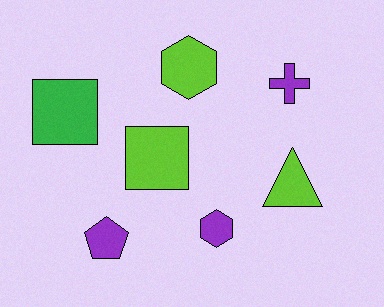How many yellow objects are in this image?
There are no yellow objects.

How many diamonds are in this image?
There are no diamonds.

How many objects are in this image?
There are 7 objects.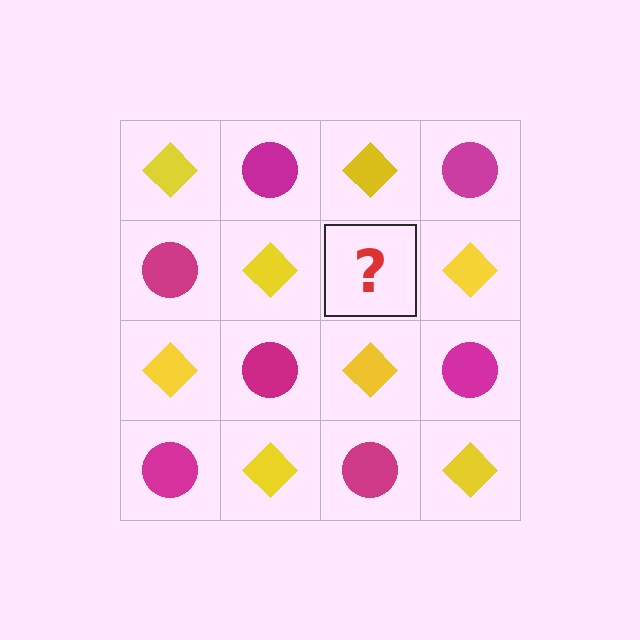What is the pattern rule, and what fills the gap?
The rule is that it alternates yellow diamond and magenta circle in a checkerboard pattern. The gap should be filled with a magenta circle.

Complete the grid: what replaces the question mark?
The question mark should be replaced with a magenta circle.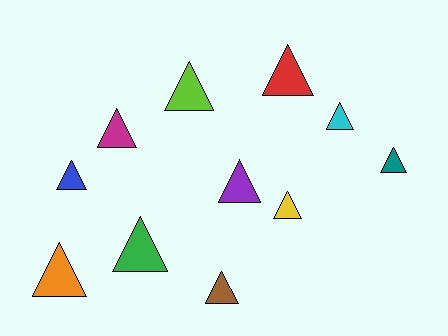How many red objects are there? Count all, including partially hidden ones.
There is 1 red object.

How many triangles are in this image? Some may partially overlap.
There are 11 triangles.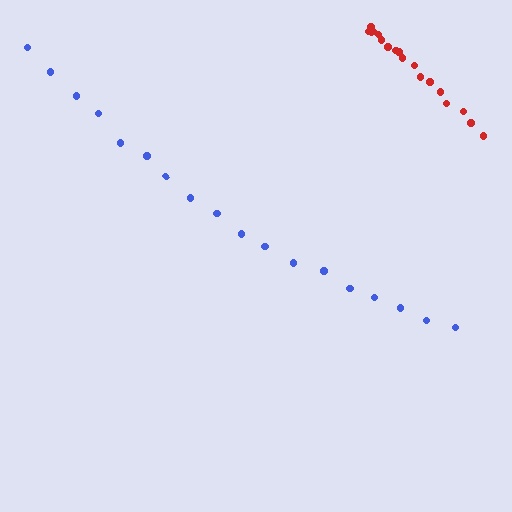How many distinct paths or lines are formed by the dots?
There are 2 distinct paths.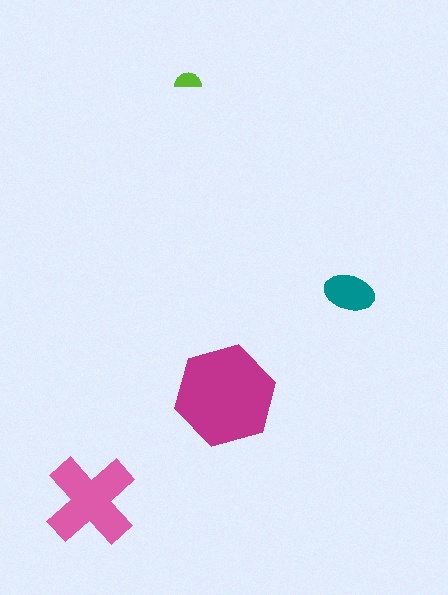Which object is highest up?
The lime semicircle is topmost.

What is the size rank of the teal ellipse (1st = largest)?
3rd.